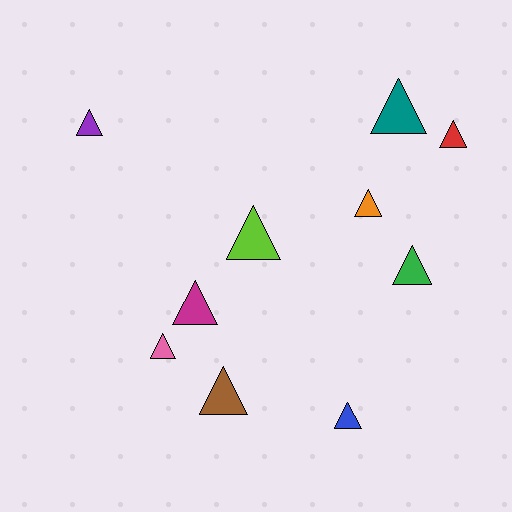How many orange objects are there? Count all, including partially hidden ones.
There is 1 orange object.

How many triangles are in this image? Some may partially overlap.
There are 10 triangles.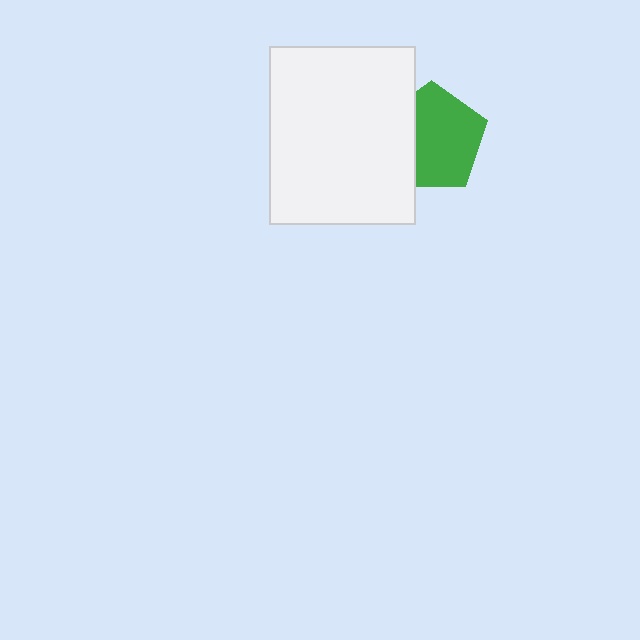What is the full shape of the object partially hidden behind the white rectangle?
The partially hidden object is a green pentagon.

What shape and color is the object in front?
The object in front is a white rectangle.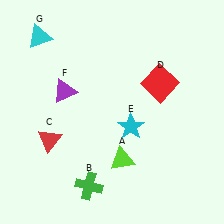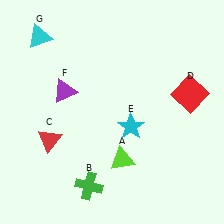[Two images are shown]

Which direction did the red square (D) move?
The red square (D) moved right.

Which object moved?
The red square (D) moved right.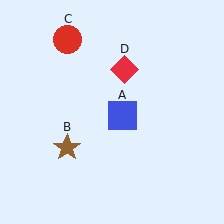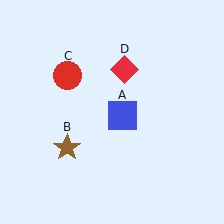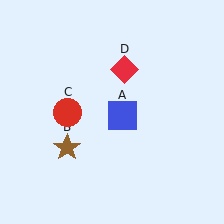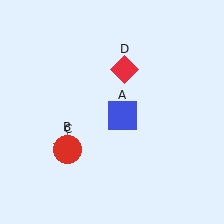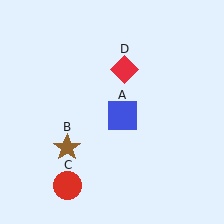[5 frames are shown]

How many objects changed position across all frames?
1 object changed position: red circle (object C).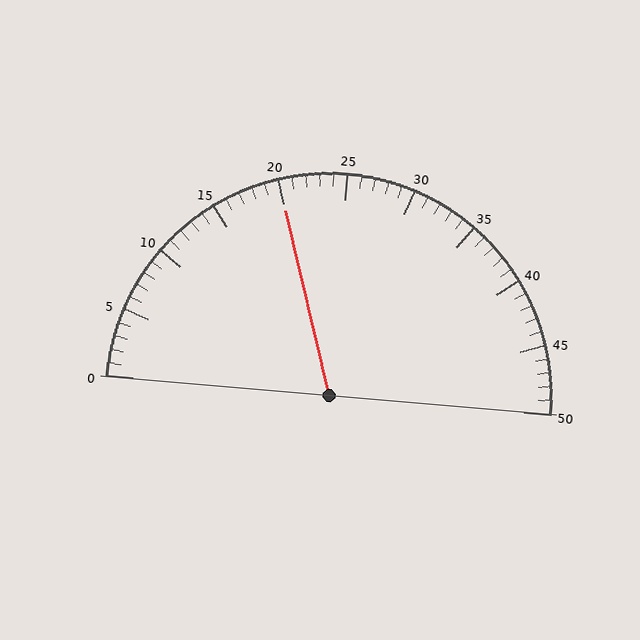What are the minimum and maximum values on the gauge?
The gauge ranges from 0 to 50.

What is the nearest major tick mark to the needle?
The nearest major tick mark is 20.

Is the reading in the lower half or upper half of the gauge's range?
The reading is in the lower half of the range (0 to 50).